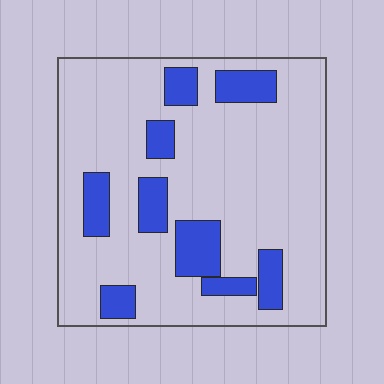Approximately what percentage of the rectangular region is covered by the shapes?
Approximately 20%.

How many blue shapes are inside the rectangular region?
9.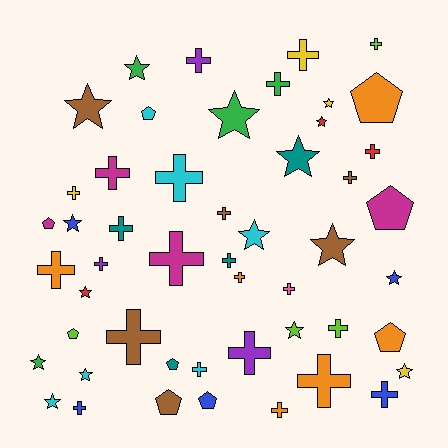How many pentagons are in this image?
There are 9 pentagons.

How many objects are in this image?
There are 50 objects.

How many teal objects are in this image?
There are 4 teal objects.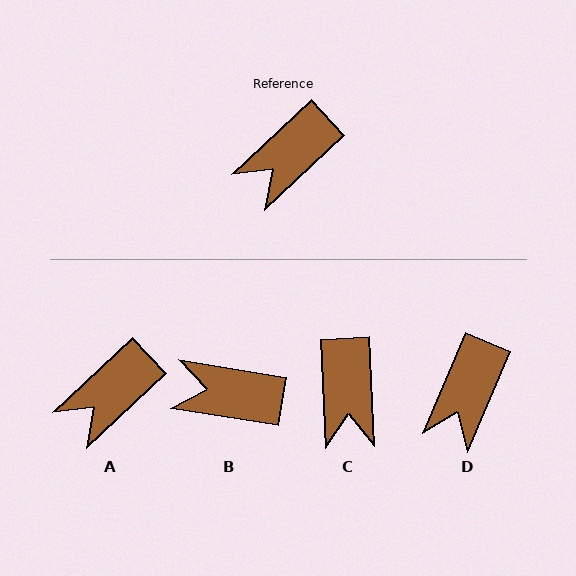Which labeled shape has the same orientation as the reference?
A.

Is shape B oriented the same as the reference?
No, it is off by about 53 degrees.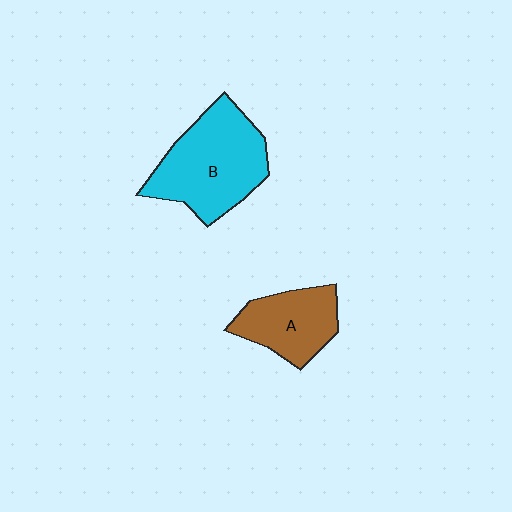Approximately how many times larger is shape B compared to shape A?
Approximately 1.6 times.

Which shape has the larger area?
Shape B (cyan).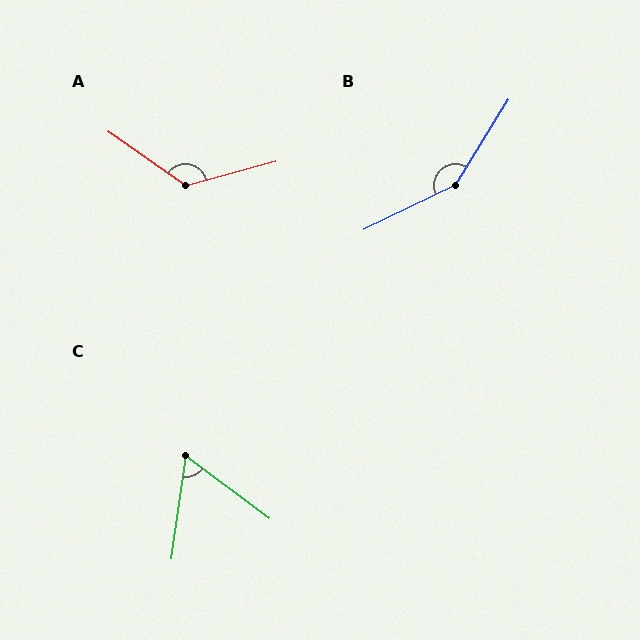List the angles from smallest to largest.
C (61°), A (130°), B (148°).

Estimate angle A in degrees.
Approximately 130 degrees.